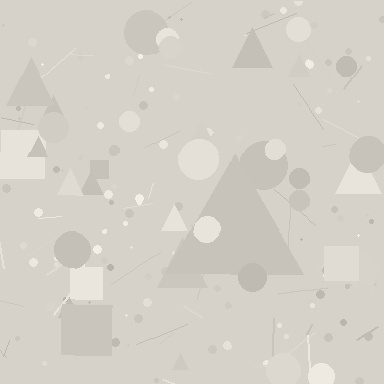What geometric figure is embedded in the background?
A triangle is embedded in the background.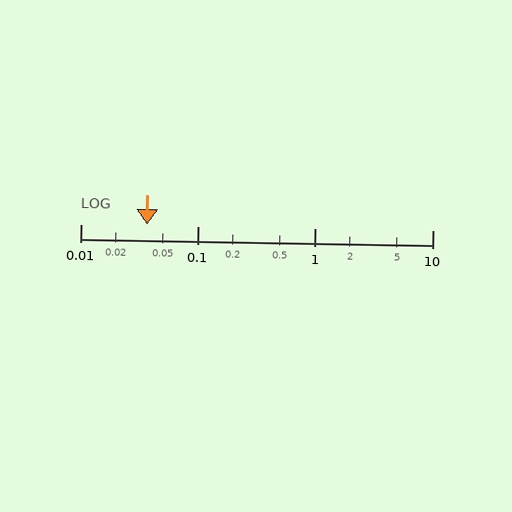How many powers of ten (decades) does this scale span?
The scale spans 3 decades, from 0.01 to 10.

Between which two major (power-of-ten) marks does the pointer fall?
The pointer is between 0.01 and 0.1.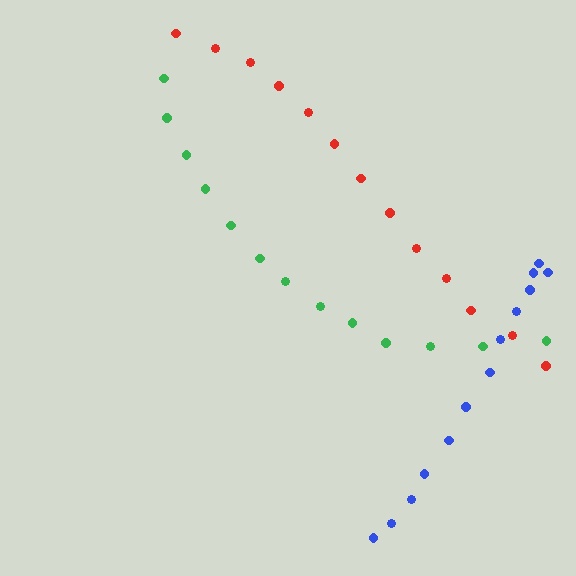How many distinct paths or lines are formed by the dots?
There are 3 distinct paths.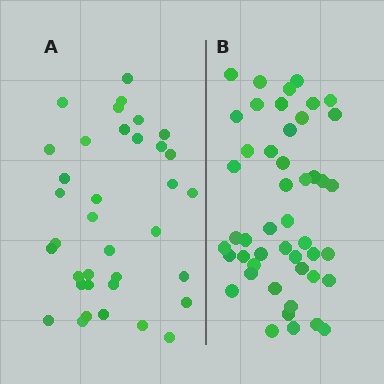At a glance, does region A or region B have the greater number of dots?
Region B (the right region) has more dots.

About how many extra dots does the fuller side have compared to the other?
Region B has roughly 12 or so more dots than region A.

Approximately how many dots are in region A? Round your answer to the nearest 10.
About 40 dots. (The exact count is 36, which rounds to 40.)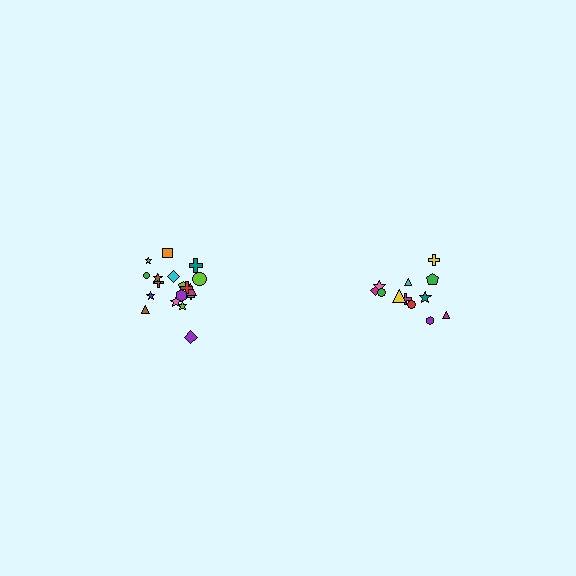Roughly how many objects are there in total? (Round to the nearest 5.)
Roughly 30 objects in total.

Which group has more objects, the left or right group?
The left group.